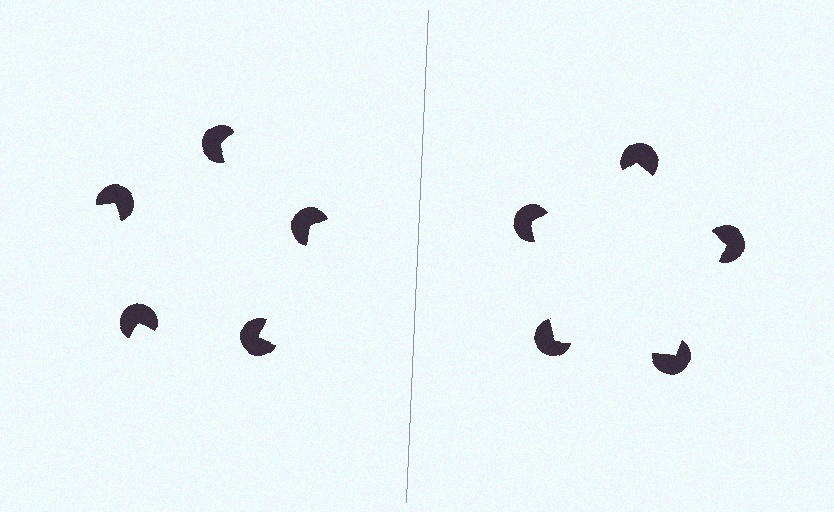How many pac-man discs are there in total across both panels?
10 — 5 on each side.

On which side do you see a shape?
An illusory pentagon appears on the right side. On the left side the wedge cuts are rotated, so no coherent shape forms.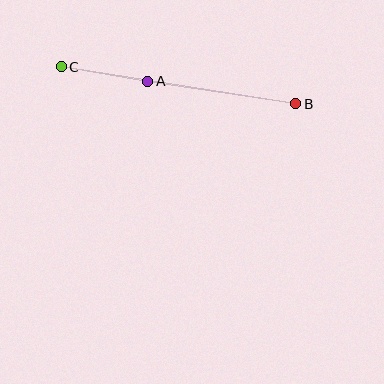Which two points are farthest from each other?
Points B and C are farthest from each other.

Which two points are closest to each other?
Points A and C are closest to each other.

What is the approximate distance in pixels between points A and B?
The distance between A and B is approximately 150 pixels.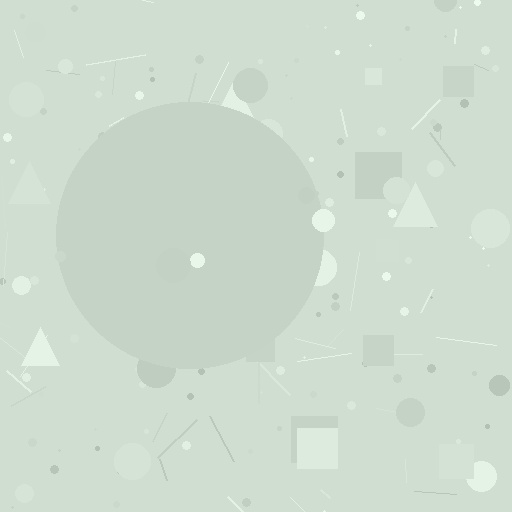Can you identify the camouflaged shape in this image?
The camouflaged shape is a circle.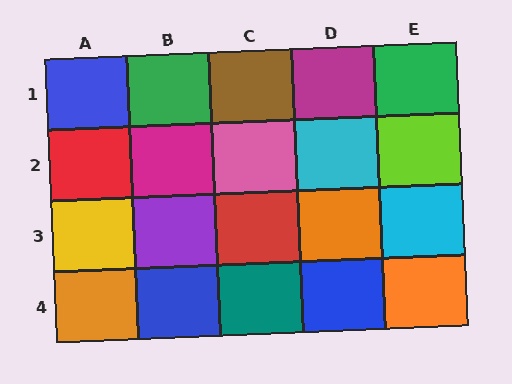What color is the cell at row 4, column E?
Orange.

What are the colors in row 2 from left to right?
Red, magenta, pink, cyan, lime.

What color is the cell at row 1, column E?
Green.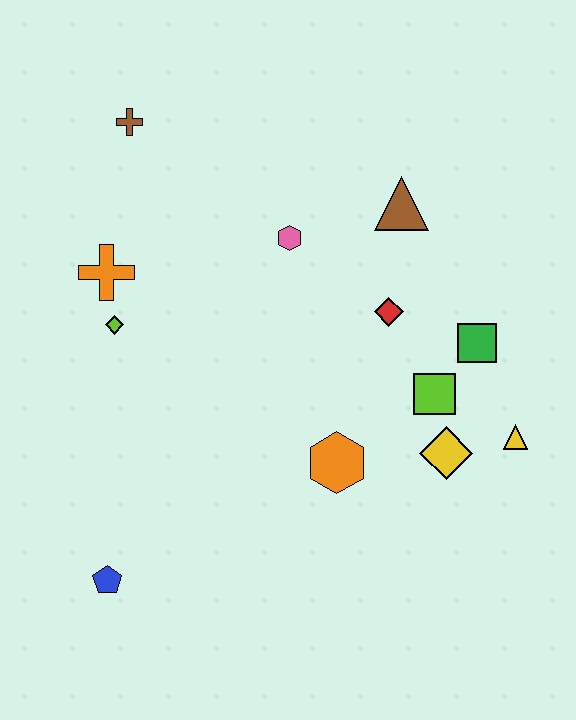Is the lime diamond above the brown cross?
No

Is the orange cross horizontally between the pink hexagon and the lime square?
No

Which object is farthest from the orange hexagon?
The brown cross is farthest from the orange hexagon.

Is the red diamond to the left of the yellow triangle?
Yes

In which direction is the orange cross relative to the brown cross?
The orange cross is below the brown cross.